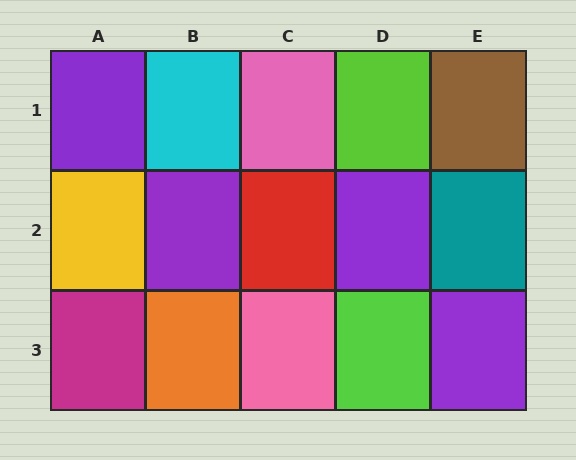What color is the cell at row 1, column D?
Lime.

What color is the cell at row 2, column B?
Purple.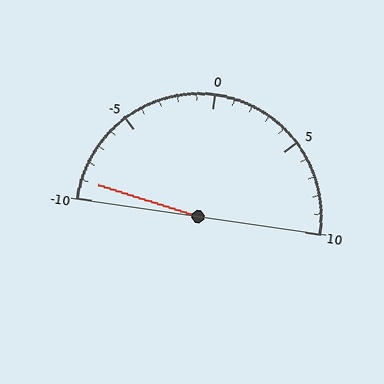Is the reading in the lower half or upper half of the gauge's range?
The reading is in the lower half of the range (-10 to 10).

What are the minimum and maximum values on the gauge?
The gauge ranges from -10 to 10.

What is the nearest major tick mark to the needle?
The nearest major tick mark is -10.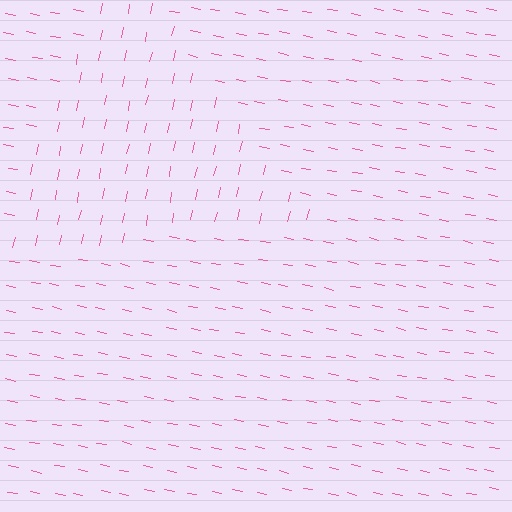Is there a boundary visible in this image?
Yes, there is a texture boundary formed by a change in line orientation.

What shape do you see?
I see a triangle.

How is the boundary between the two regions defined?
The boundary is defined purely by a change in line orientation (approximately 89 degrees difference). All lines are the same color and thickness.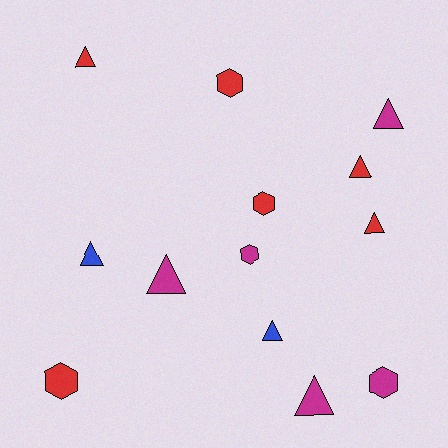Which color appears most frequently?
Red, with 6 objects.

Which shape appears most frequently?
Triangle, with 8 objects.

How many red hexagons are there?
There are 3 red hexagons.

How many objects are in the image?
There are 13 objects.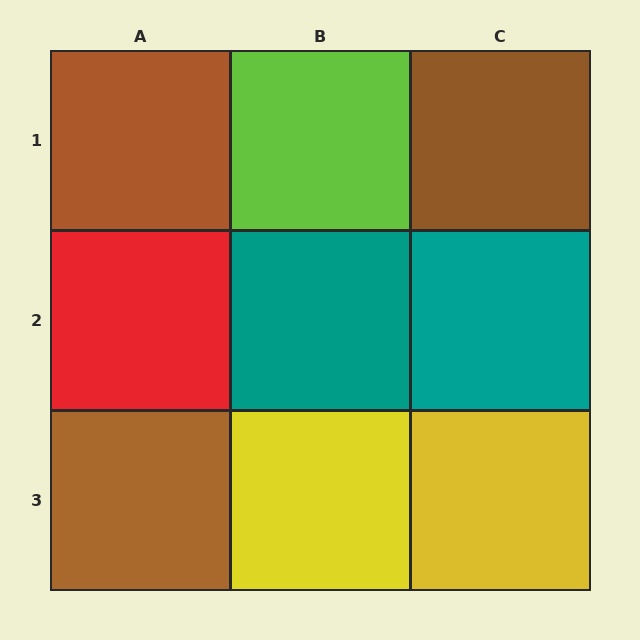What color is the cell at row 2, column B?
Teal.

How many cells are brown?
3 cells are brown.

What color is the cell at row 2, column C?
Teal.